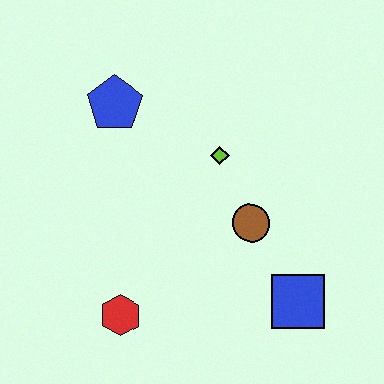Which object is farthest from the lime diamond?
The red hexagon is farthest from the lime diamond.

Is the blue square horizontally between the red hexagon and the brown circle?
No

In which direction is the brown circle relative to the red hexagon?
The brown circle is to the right of the red hexagon.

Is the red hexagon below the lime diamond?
Yes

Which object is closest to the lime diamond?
The brown circle is closest to the lime diamond.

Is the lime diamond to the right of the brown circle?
No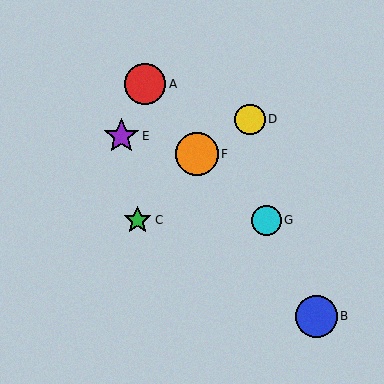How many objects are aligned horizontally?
2 objects (C, G) are aligned horizontally.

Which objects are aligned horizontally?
Objects C, G are aligned horizontally.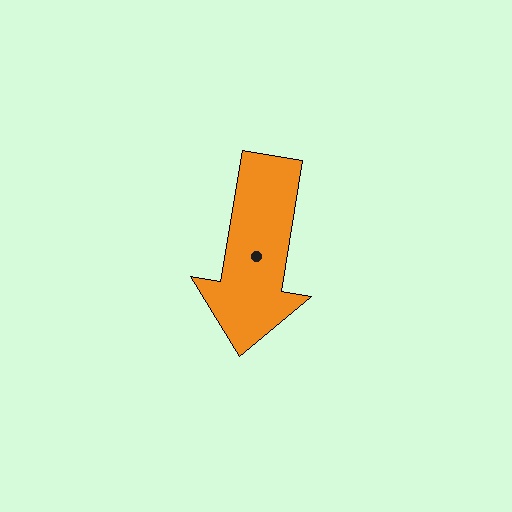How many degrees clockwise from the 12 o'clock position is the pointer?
Approximately 189 degrees.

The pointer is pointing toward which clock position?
Roughly 6 o'clock.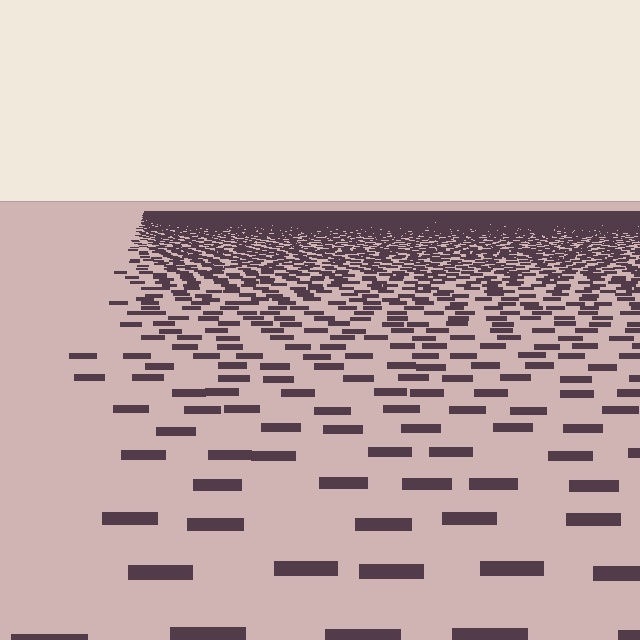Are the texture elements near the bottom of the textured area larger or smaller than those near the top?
Larger. Near the bottom, elements are closer to the viewer and appear at a bigger on-screen size.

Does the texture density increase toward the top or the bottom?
Density increases toward the top.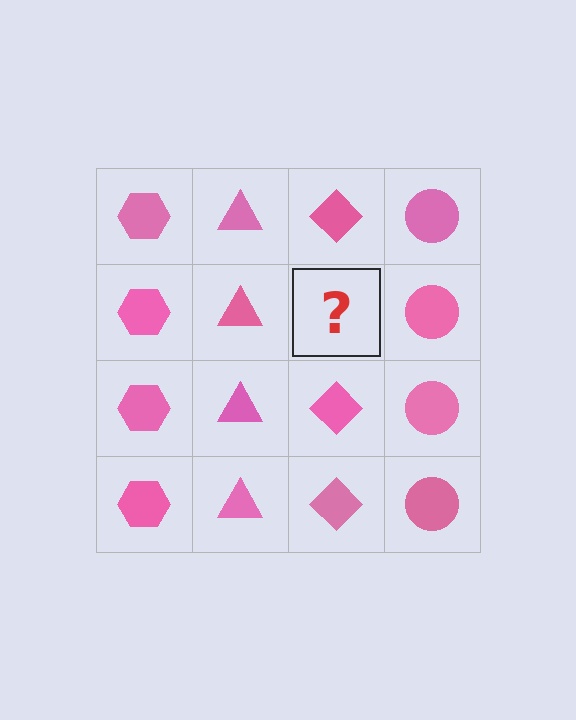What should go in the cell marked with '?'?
The missing cell should contain a pink diamond.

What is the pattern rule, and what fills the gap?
The rule is that each column has a consistent shape. The gap should be filled with a pink diamond.